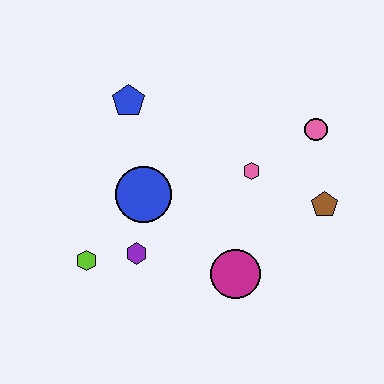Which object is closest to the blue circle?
The purple hexagon is closest to the blue circle.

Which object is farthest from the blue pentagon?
The brown pentagon is farthest from the blue pentagon.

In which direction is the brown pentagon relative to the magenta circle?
The brown pentagon is to the right of the magenta circle.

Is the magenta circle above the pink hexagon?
No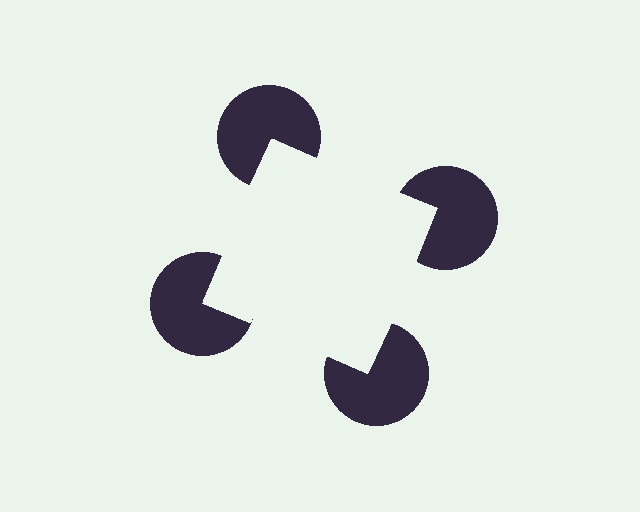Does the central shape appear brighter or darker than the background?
It typically appears slightly brighter than the background, even though no actual brightness change is drawn.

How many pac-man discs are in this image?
There are 4 — one at each vertex of the illusory square.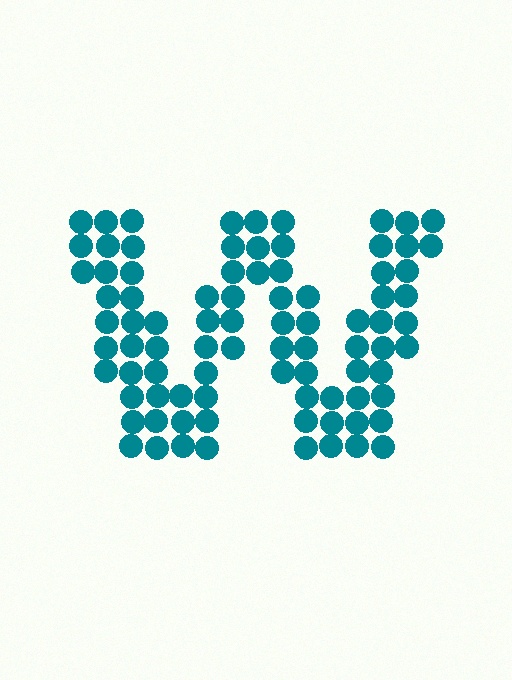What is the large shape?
The large shape is the letter W.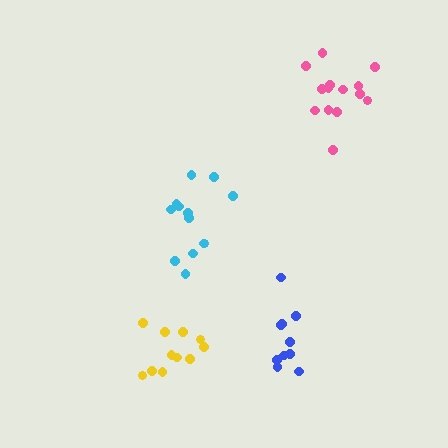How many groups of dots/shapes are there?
There are 4 groups.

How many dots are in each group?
Group 1: 11 dots, Group 2: 14 dots, Group 3: 13 dots, Group 4: 10 dots (48 total).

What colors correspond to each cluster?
The clusters are colored: yellow, pink, cyan, blue.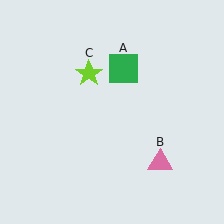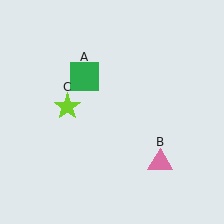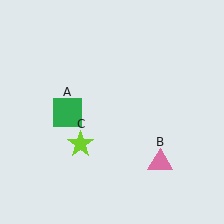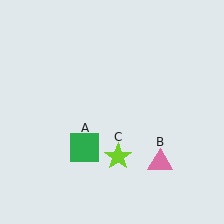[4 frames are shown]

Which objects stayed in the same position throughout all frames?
Pink triangle (object B) remained stationary.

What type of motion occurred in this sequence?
The green square (object A), lime star (object C) rotated counterclockwise around the center of the scene.